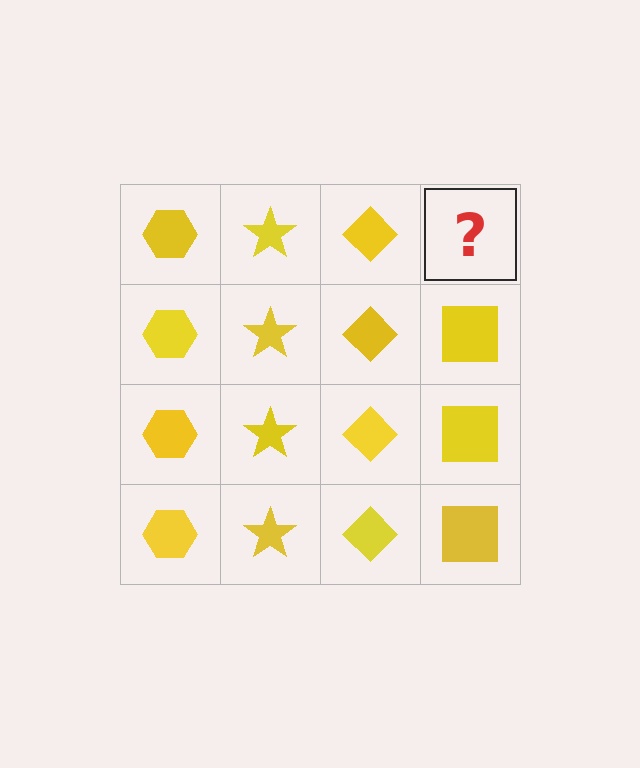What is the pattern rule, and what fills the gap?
The rule is that each column has a consistent shape. The gap should be filled with a yellow square.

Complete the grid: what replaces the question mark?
The question mark should be replaced with a yellow square.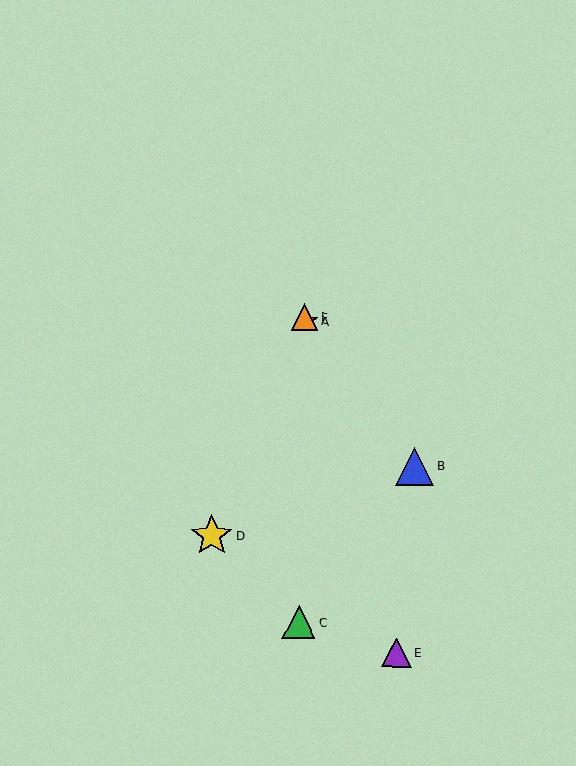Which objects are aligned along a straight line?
Objects A, B, F are aligned along a straight line.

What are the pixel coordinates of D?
Object D is at (212, 536).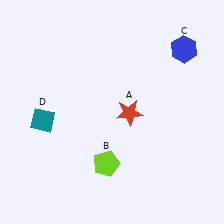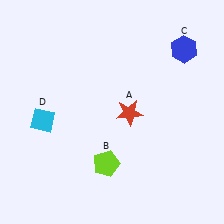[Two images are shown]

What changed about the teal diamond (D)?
In Image 1, D is teal. In Image 2, it changed to cyan.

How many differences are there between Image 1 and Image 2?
There is 1 difference between the two images.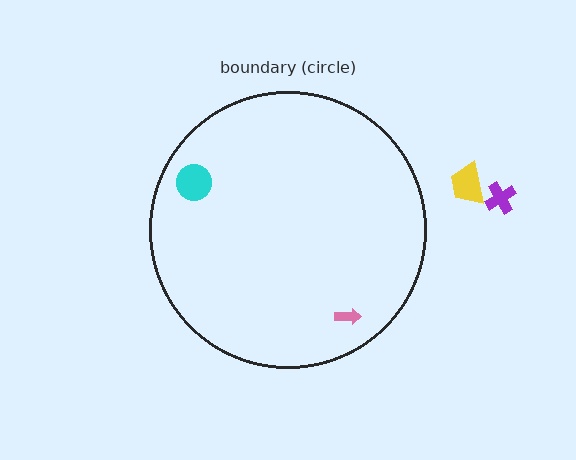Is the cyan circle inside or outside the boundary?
Inside.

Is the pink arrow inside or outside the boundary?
Inside.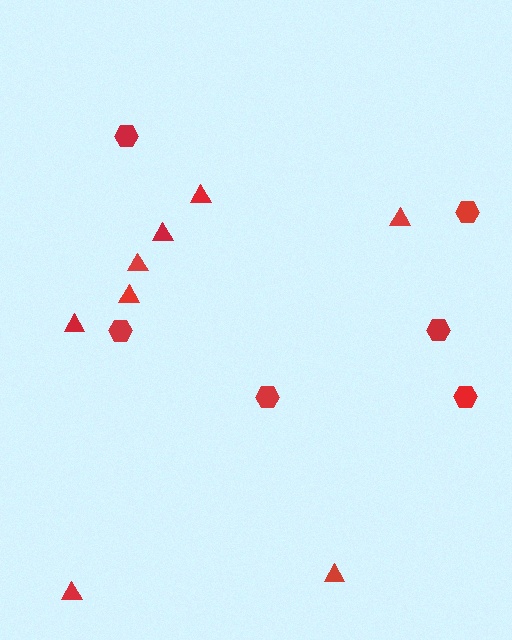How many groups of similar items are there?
There are 2 groups: one group of hexagons (6) and one group of triangles (8).